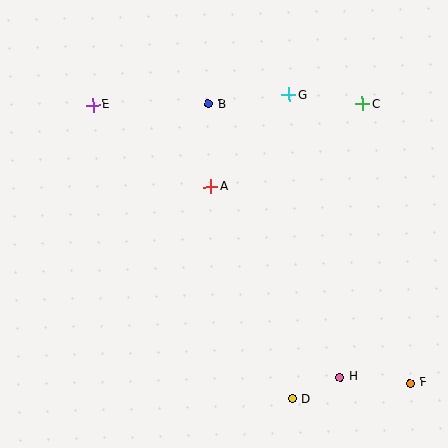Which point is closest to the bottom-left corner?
Point D is closest to the bottom-left corner.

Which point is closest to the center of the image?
Point A at (211, 187) is closest to the center.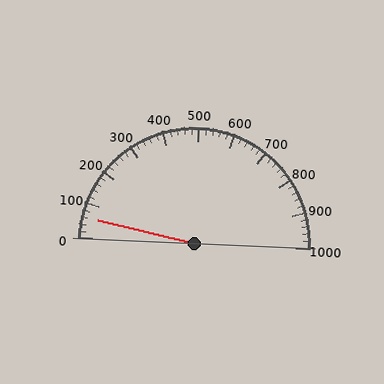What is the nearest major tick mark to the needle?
The nearest major tick mark is 100.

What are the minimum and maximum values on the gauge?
The gauge ranges from 0 to 1000.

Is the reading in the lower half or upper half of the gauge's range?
The reading is in the lower half of the range (0 to 1000).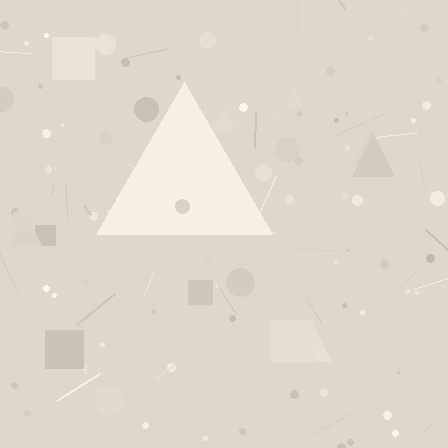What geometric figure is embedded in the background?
A triangle is embedded in the background.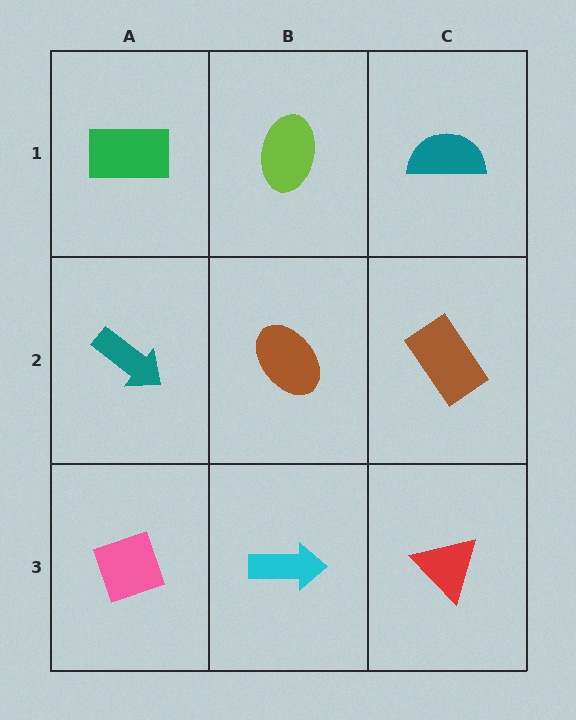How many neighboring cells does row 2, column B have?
4.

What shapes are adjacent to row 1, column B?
A brown ellipse (row 2, column B), a green rectangle (row 1, column A), a teal semicircle (row 1, column C).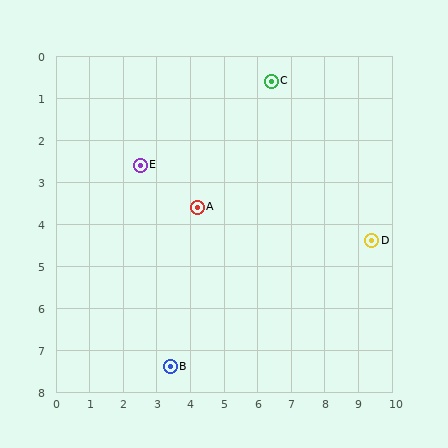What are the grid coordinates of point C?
Point C is at approximately (6.4, 0.6).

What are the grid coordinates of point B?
Point B is at approximately (3.4, 7.4).